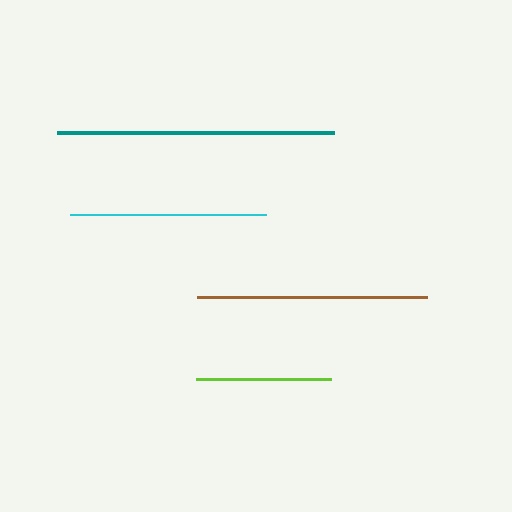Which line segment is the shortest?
The lime line is the shortest at approximately 135 pixels.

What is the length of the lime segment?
The lime segment is approximately 135 pixels long.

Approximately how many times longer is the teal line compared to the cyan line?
The teal line is approximately 1.4 times the length of the cyan line.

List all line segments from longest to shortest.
From longest to shortest: teal, brown, cyan, lime.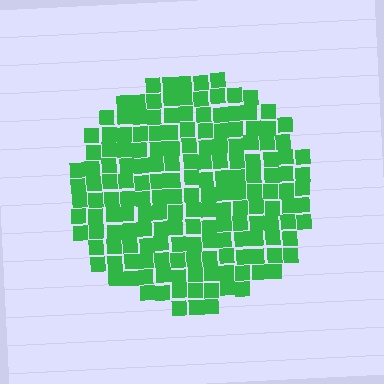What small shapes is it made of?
It is made of small squares.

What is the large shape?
The large shape is a circle.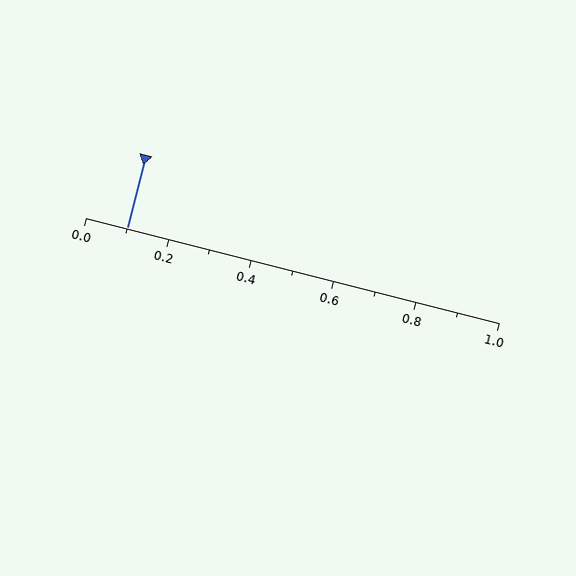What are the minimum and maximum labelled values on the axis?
The axis runs from 0.0 to 1.0.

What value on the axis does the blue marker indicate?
The marker indicates approximately 0.1.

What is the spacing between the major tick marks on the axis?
The major ticks are spaced 0.2 apart.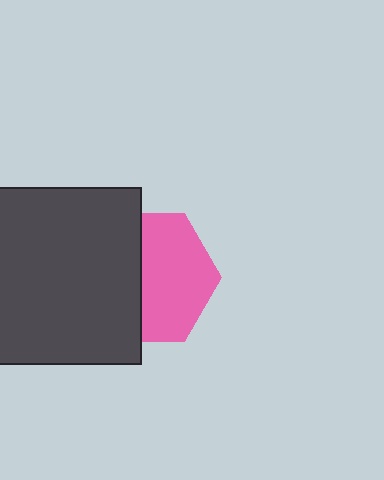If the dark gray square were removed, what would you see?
You would see the complete pink hexagon.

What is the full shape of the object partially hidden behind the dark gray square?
The partially hidden object is a pink hexagon.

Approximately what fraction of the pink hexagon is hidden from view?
Roughly 45% of the pink hexagon is hidden behind the dark gray square.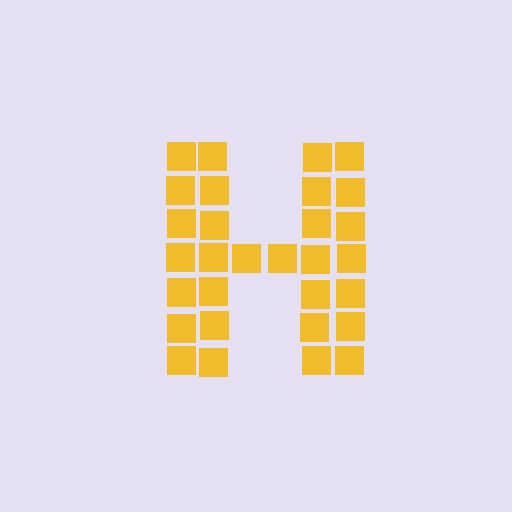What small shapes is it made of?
It is made of small squares.